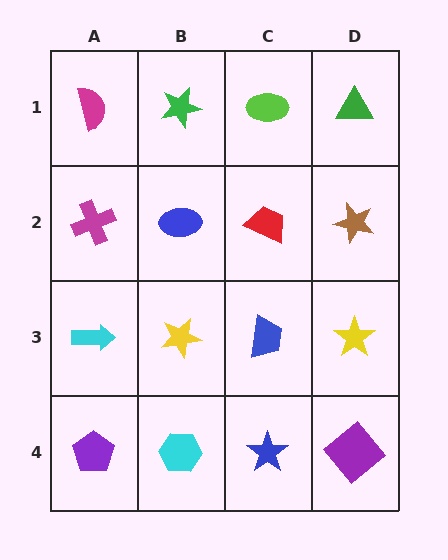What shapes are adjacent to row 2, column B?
A green star (row 1, column B), a yellow star (row 3, column B), a magenta cross (row 2, column A), a red trapezoid (row 2, column C).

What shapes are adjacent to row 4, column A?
A cyan arrow (row 3, column A), a cyan hexagon (row 4, column B).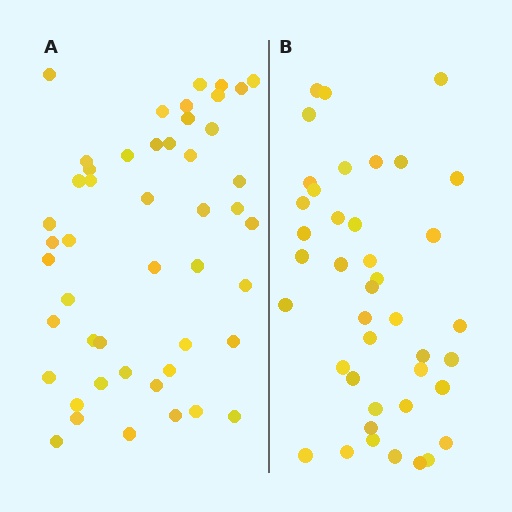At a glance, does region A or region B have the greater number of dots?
Region A (the left region) has more dots.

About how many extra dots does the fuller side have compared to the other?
Region A has roughly 8 or so more dots than region B.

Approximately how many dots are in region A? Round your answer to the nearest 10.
About 50 dots. (The exact count is 48, which rounds to 50.)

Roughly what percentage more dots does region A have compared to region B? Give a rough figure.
About 15% more.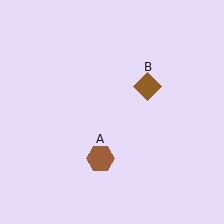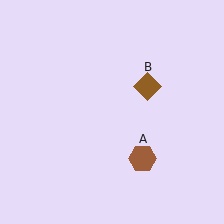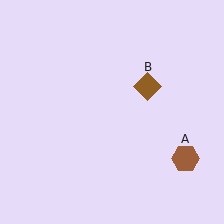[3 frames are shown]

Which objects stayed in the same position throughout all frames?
Brown diamond (object B) remained stationary.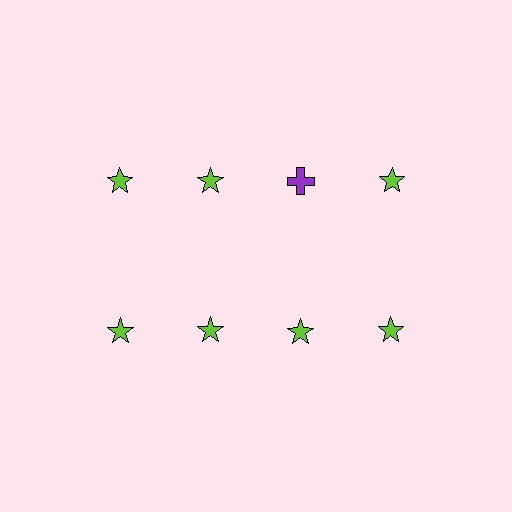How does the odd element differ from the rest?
It differs in both color (purple instead of lime) and shape (cross instead of star).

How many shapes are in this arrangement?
There are 8 shapes arranged in a grid pattern.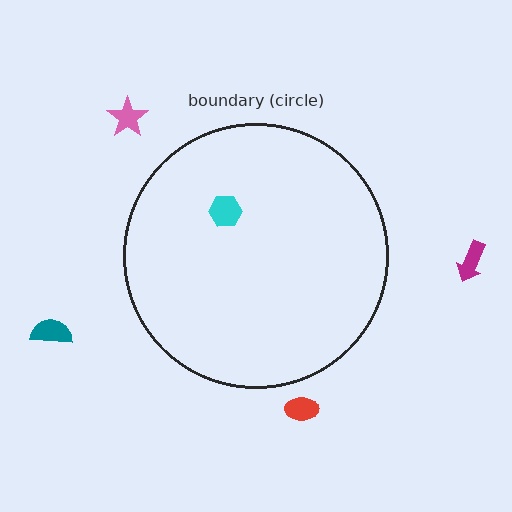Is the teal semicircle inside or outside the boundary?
Outside.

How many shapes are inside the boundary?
1 inside, 4 outside.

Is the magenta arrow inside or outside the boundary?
Outside.